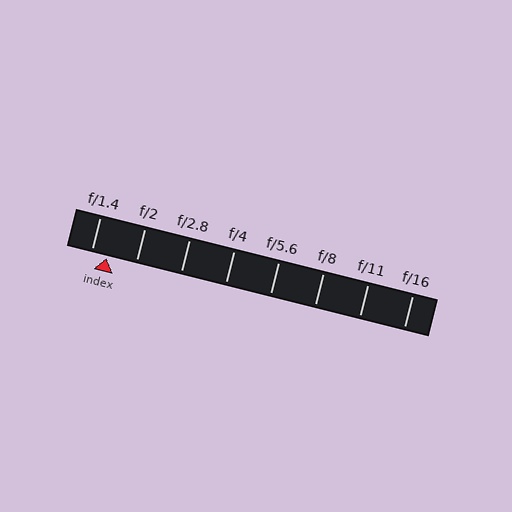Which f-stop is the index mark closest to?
The index mark is closest to f/1.4.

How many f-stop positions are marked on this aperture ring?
There are 8 f-stop positions marked.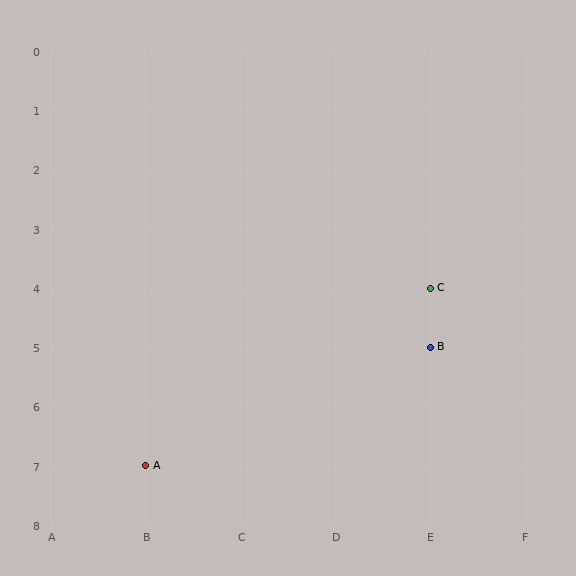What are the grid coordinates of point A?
Point A is at grid coordinates (B, 7).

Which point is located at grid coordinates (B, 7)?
Point A is at (B, 7).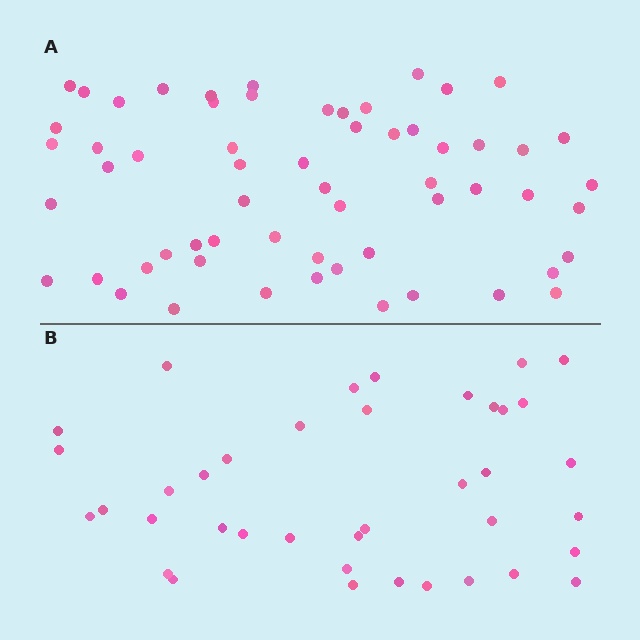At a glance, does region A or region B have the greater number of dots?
Region A (the top region) has more dots.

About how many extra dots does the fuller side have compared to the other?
Region A has approximately 20 more dots than region B.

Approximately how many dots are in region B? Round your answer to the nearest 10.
About 40 dots. (The exact count is 39, which rounds to 40.)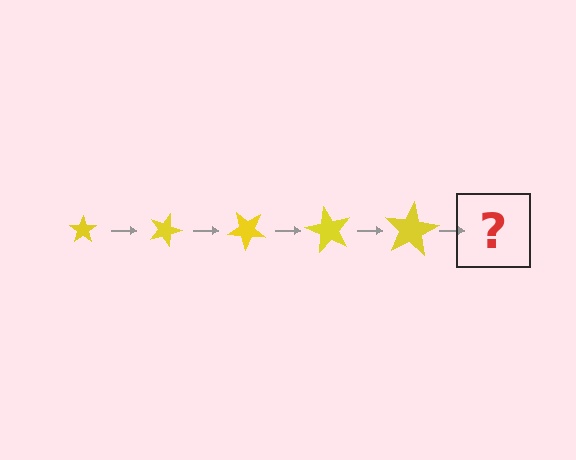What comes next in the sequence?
The next element should be a star, larger than the previous one and rotated 100 degrees from the start.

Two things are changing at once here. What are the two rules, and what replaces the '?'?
The two rules are that the star grows larger each step and it rotates 20 degrees each step. The '?' should be a star, larger than the previous one and rotated 100 degrees from the start.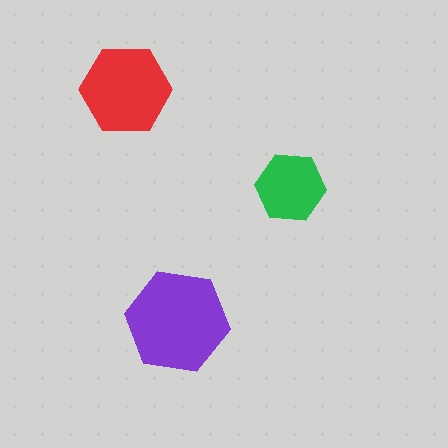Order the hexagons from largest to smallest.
the purple one, the red one, the green one.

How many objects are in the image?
There are 3 objects in the image.